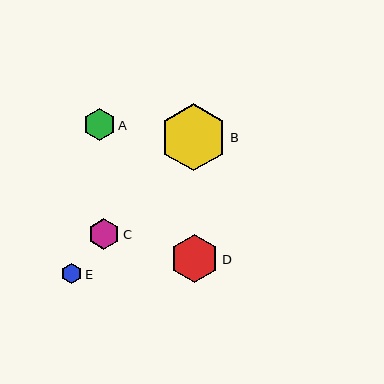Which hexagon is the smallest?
Hexagon E is the smallest with a size of approximately 20 pixels.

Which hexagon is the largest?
Hexagon B is the largest with a size of approximately 67 pixels.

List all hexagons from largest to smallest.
From largest to smallest: B, D, C, A, E.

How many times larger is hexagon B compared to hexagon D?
Hexagon B is approximately 1.4 times the size of hexagon D.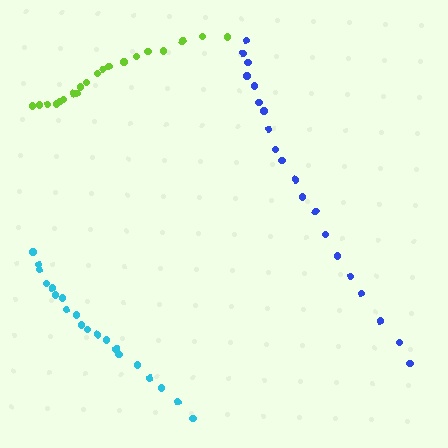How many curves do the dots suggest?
There are 3 distinct paths.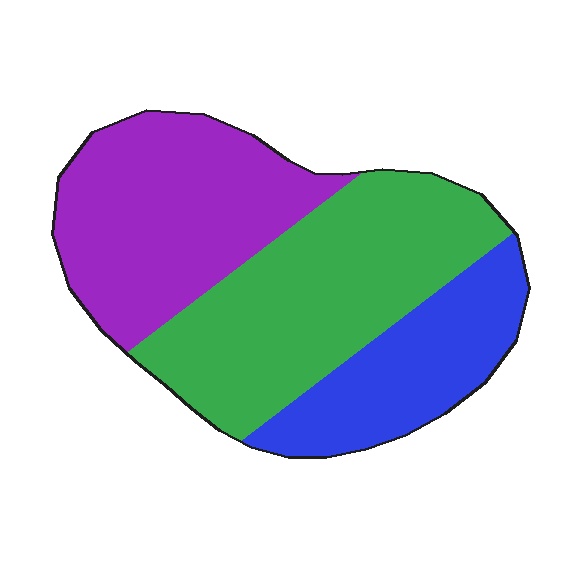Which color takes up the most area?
Green, at roughly 40%.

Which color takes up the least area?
Blue, at roughly 25%.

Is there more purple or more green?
Green.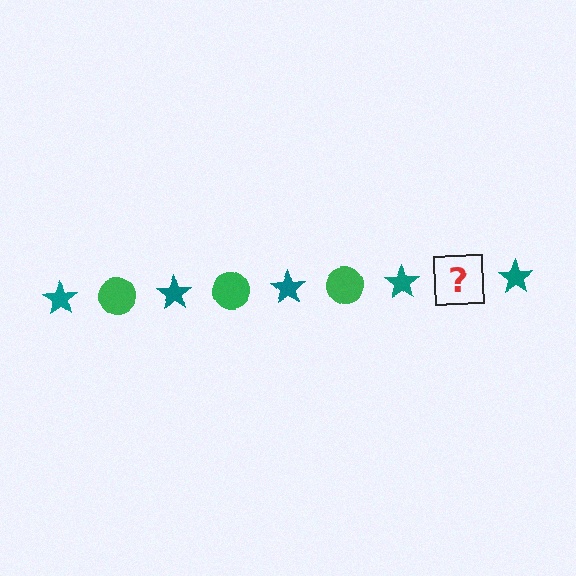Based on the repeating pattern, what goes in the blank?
The blank should be a green circle.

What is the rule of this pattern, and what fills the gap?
The rule is that the pattern alternates between teal star and green circle. The gap should be filled with a green circle.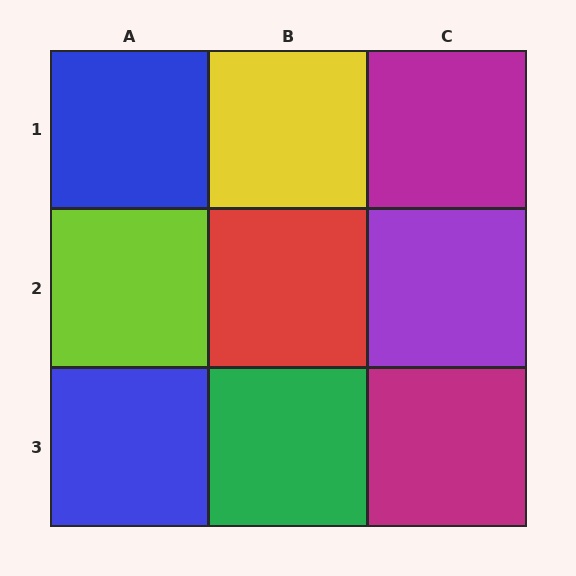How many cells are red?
1 cell is red.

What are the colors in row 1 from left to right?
Blue, yellow, magenta.